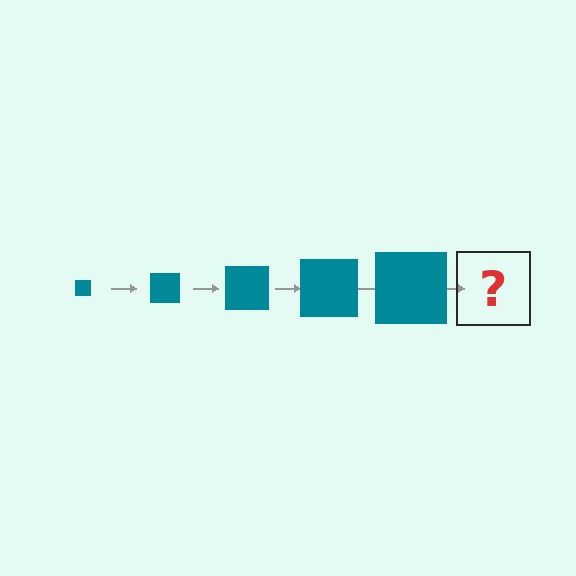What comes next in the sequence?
The next element should be a teal square, larger than the previous one.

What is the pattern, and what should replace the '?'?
The pattern is that the square gets progressively larger each step. The '?' should be a teal square, larger than the previous one.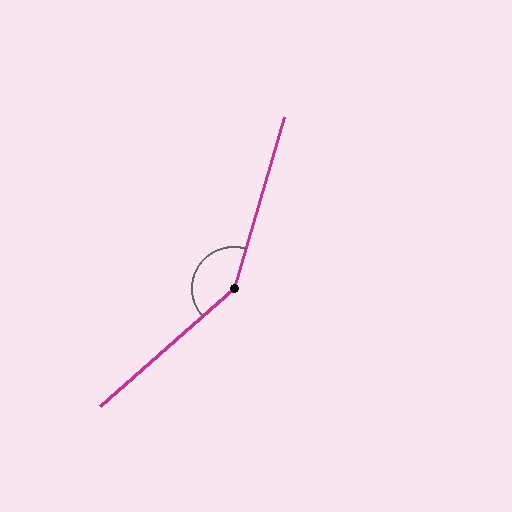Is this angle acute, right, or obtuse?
It is obtuse.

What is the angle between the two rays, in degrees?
Approximately 148 degrees.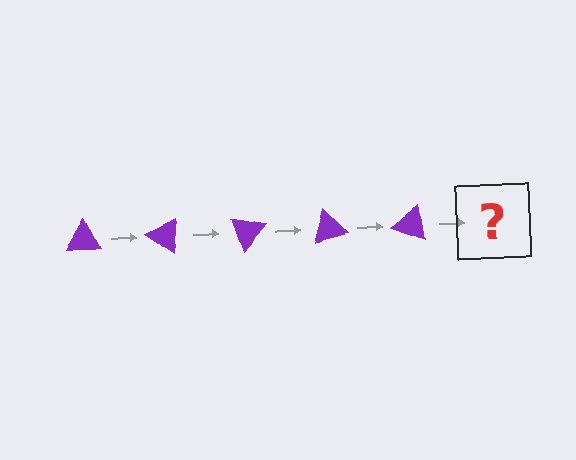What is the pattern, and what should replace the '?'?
The pattern is that the triangle rotates 35 degrees each step. The '?' should be a purple triangle rotated 175 degrees.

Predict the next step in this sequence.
The next step is a purple triangle rotated 175 degrees.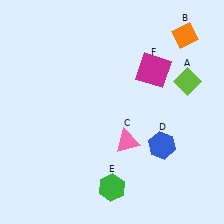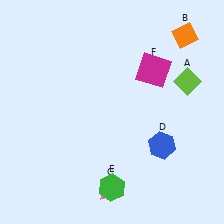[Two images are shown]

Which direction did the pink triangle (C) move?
The pink triangle (C) moved down.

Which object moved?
The pink triangle (C) moved down.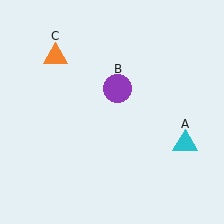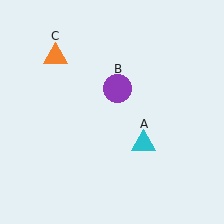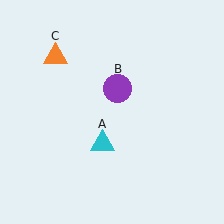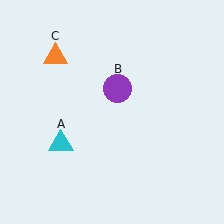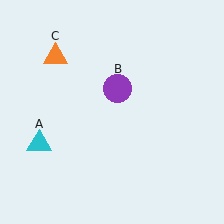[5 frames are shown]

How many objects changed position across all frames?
1 object changed position: cyan triangle (object A).